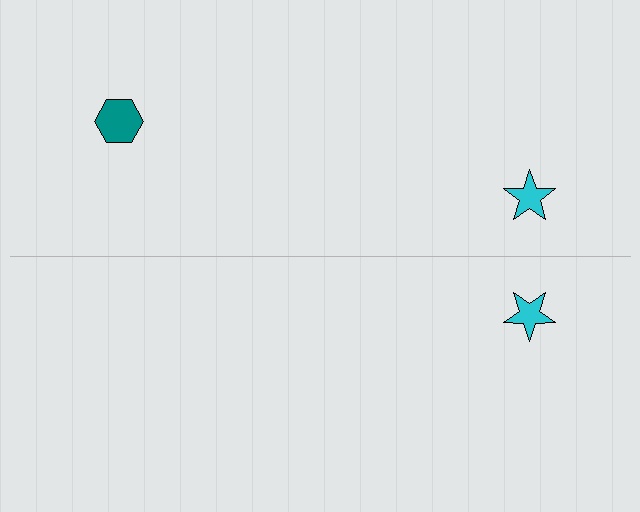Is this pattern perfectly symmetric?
No, the pattern is not perfectly symmetric. A teal hexagon is missing from the bottom side.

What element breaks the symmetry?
A teal hexagon is missing from the bottom side.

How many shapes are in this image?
There are 3 shapes in this image.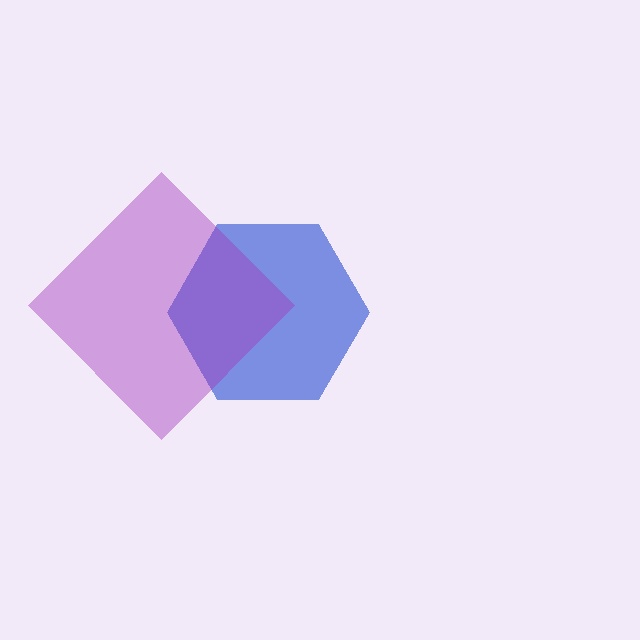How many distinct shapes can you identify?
There are 2 distinct shapes: a blue hexagon, a purple diamond.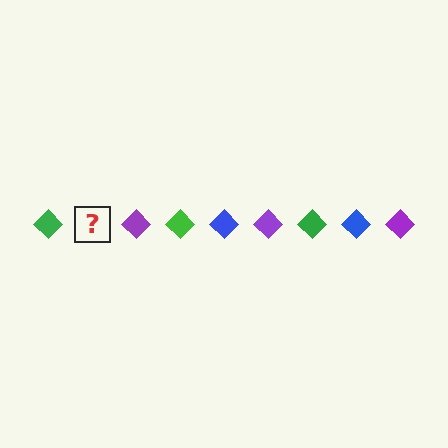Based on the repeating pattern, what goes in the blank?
The blank should be a blue diamond.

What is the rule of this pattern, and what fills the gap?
The rule is that the pattern cycles through green, blue, purple diamonds. The gap should be filled with a blue diamond.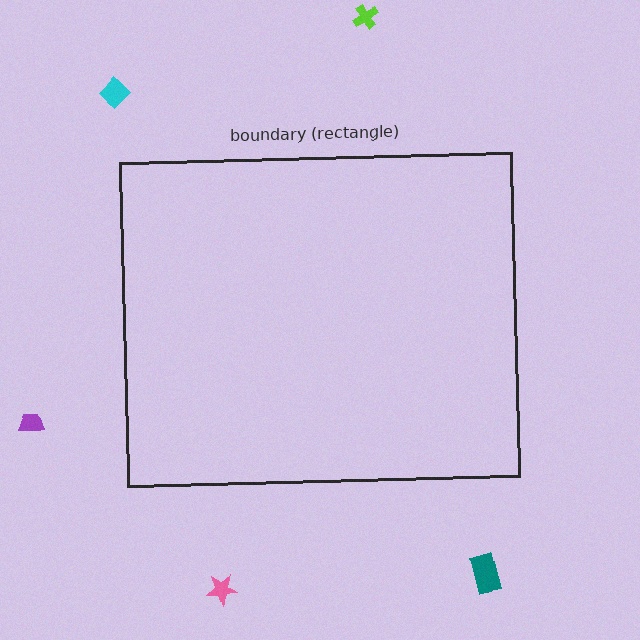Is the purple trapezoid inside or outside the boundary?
Outside.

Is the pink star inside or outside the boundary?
Outside.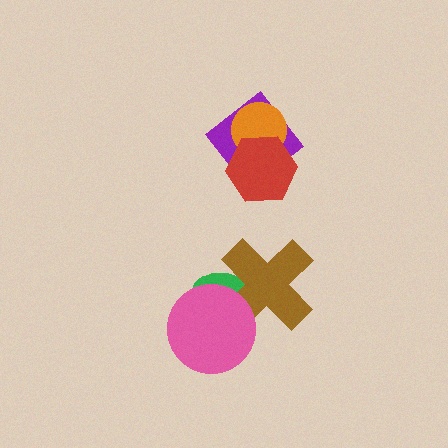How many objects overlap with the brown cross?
2 objects overlap with the brown cross.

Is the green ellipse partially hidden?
Yes, it is partially covered by another shape.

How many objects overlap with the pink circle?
2 objects overlap with the pink circle.